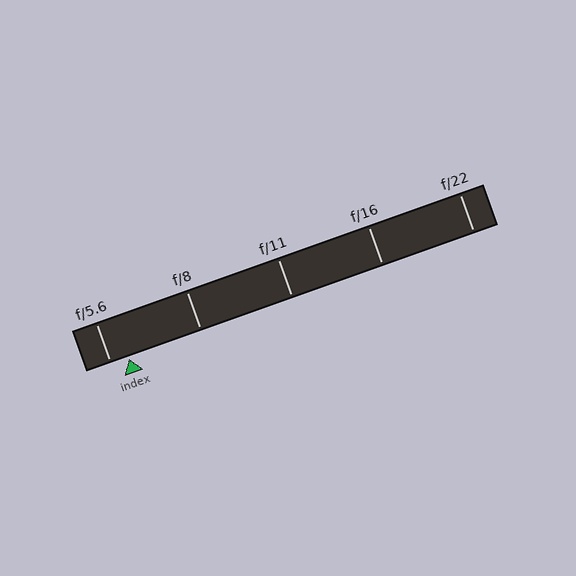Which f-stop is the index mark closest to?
The index mark is closest to f/5.6.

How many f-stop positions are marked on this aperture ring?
There are 5 f-stop positions marked.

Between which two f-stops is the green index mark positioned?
The index mark is between f/5.6 and f/8.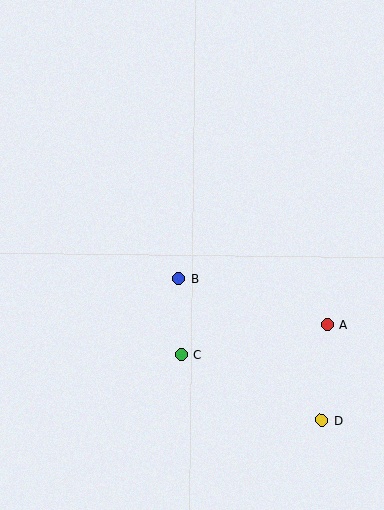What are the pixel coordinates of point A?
Point A is at (328, 324).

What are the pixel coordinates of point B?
Point B is at (178, 279).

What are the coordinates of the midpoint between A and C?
The midpoint between A and C is at (254, 340).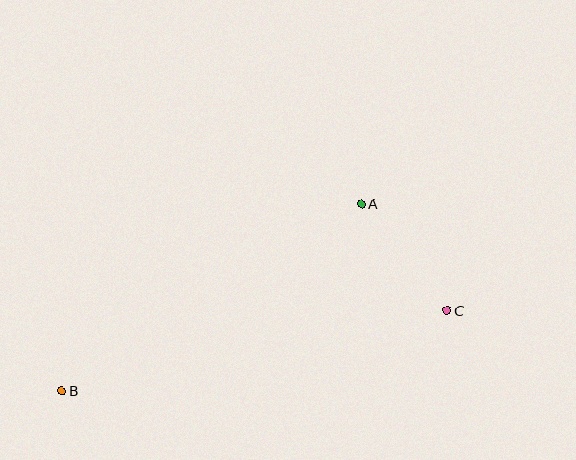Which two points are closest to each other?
Points A and C are closest to each other.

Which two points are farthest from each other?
Points B and C are farthest from each other.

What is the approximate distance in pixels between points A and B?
The distance between A and B is approximately 354 pixels.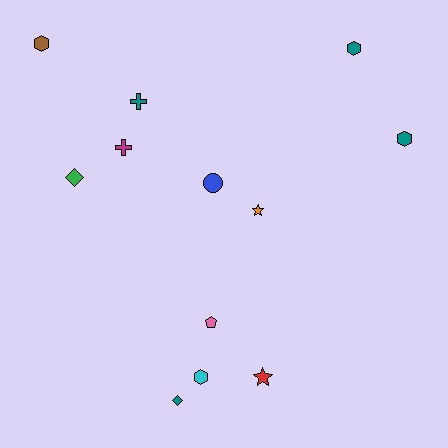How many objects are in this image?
There are 12 objects.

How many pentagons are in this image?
There is 1 pentagon.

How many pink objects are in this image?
There is 1 pink object.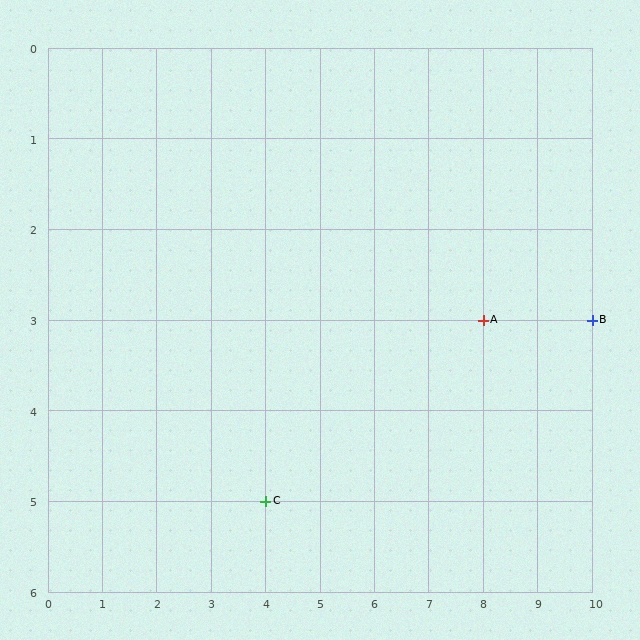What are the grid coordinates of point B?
Point B is at grid coordinates (10, 3).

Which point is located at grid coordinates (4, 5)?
Point C is at (4, 5).